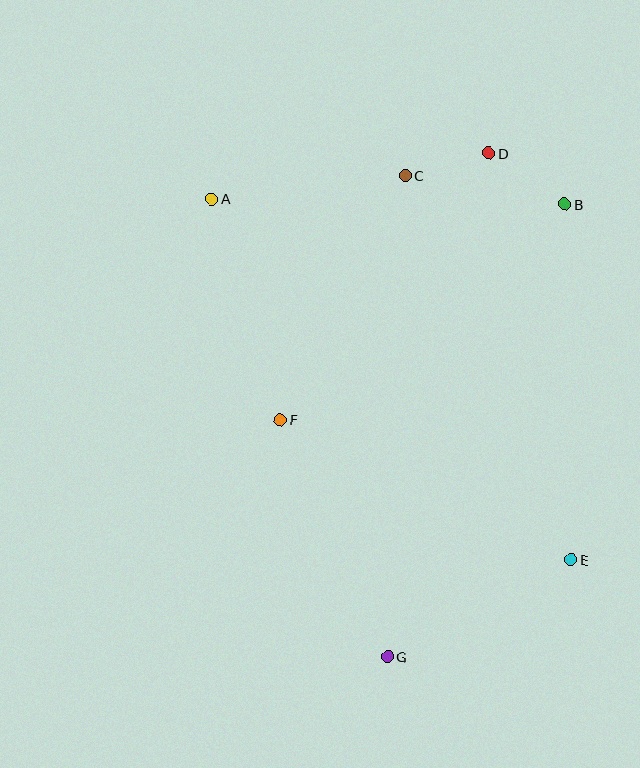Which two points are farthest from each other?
Points D and G are farthest from each other.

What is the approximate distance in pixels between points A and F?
The distance between A and F is approximately 231 pixels.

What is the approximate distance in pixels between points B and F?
The distance between B and F is approximately 357 pixels.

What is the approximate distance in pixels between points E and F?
The distance between E and F is approximately 322 pixels.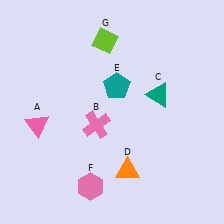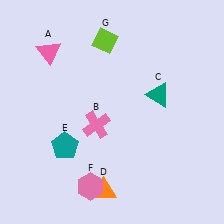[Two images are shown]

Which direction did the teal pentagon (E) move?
The teal pentagon (E) moved down.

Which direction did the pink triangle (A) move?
The pink triangle (A) moved up.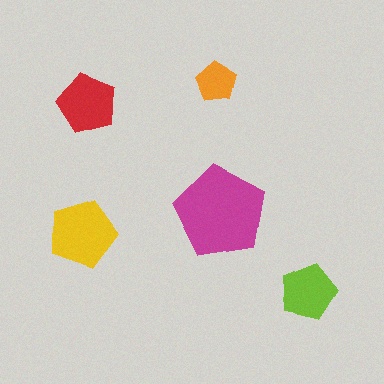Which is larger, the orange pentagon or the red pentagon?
The red one.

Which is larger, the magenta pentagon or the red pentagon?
The magenta one.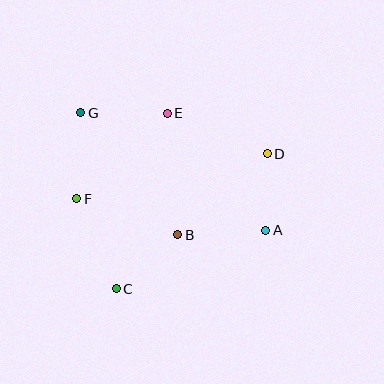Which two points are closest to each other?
Points A and D are closest to each other.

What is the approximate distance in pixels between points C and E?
The distance between C and E is approximately 183 pixels.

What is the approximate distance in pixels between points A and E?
The distance between A and E is approximately 153 pixels.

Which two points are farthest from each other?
Points A and G are farthest from each other.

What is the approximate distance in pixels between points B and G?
The distance between B and G is approximately 156 pixels.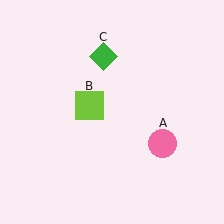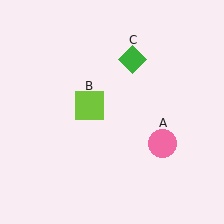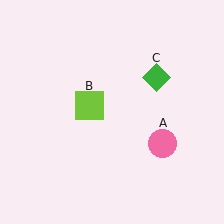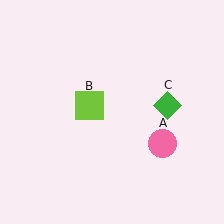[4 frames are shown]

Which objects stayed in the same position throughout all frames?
Pink circle (object A) and lime square (object B) remained stationary.